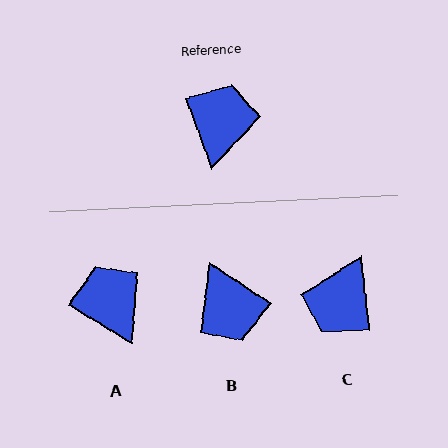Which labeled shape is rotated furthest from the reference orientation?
C, about 166 degrees away.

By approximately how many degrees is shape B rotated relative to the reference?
Approximately 144 degrees clockwise.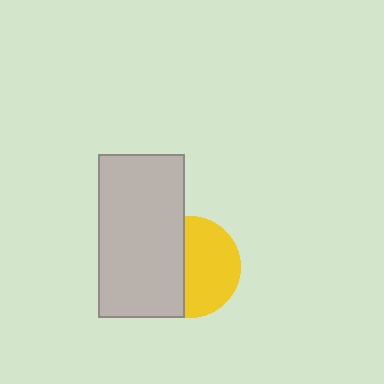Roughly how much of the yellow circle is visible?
About half of it is visible (roughly 56%).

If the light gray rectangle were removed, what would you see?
You would see the complete yellow circle.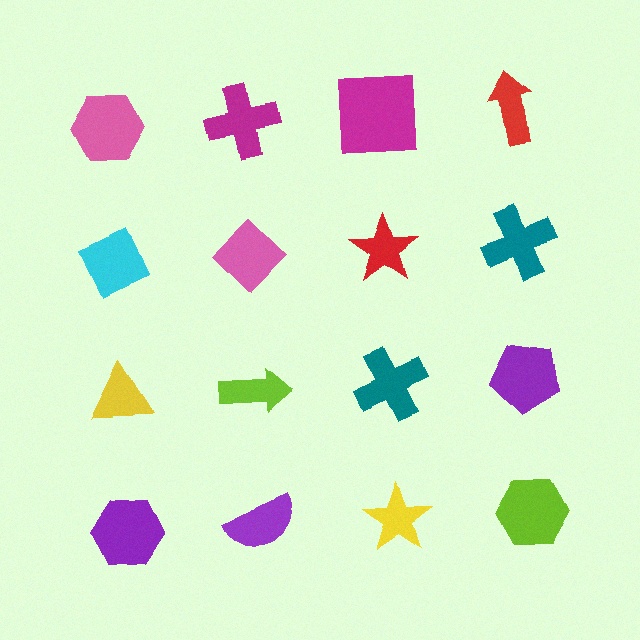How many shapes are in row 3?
4 shapes.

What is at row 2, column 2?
A pink diamond.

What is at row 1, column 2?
A magenta cross.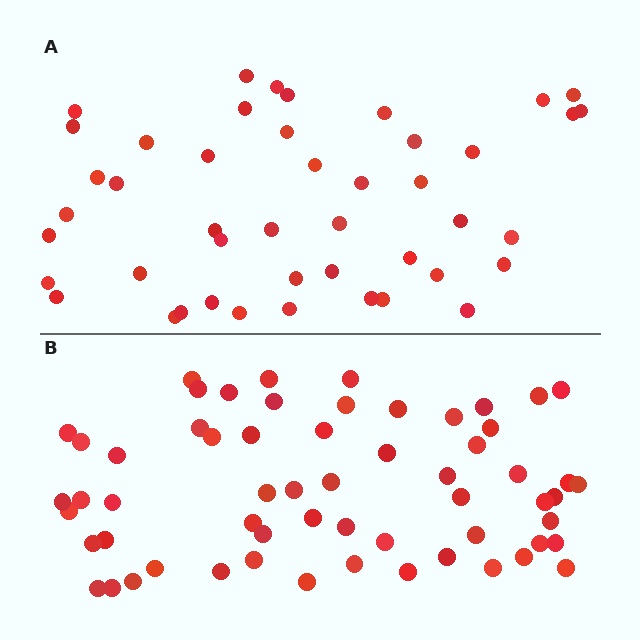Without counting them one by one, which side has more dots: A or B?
Region B (the bottom region) has more dots.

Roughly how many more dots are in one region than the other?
Region B has approximately 15 more dots than region A.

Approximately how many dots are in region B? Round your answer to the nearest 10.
About 60 dots.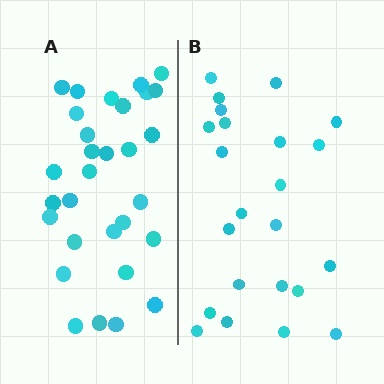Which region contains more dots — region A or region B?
Region A (the left region) has more dots.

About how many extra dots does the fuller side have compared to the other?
Region A has roughly 8 or so more dots than region B.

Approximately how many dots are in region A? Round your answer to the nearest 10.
About 30 dots.